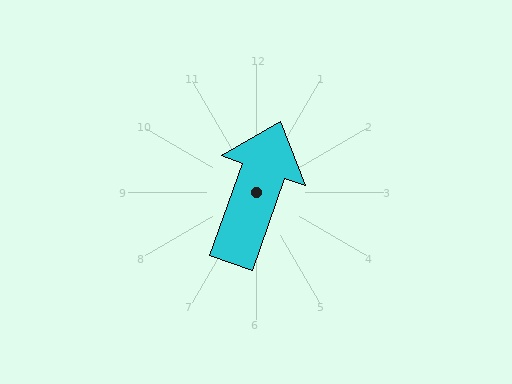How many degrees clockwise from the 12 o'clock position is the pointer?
Approximately 19 degrees.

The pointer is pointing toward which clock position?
Roughly 1 o'clock.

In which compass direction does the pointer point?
North.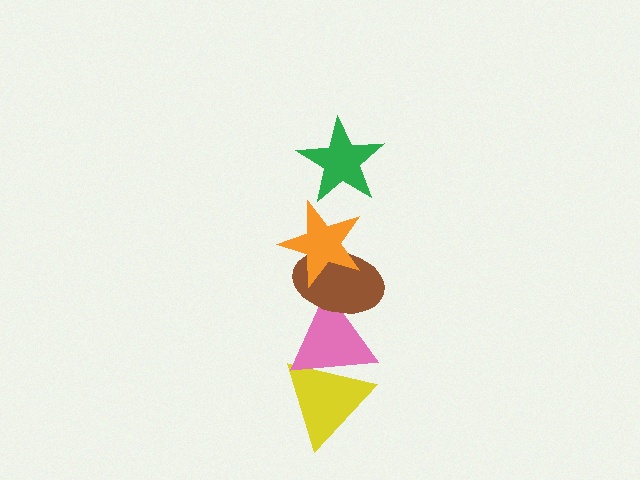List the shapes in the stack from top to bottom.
From top to bottom: the green star, the orange star, the brown ellipse, the pink triangle, the yellow triangle.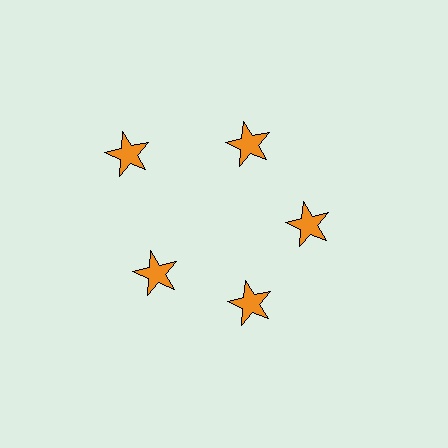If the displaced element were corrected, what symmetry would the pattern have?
It would have 5-fold rotational symmetry — the pattern would map onto itself every 72 degrees.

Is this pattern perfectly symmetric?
No. The 5 orange stars are arranged in a ring, but one element near the 10 o'clock position is pushed outward from the center, breaking the 5-fold rotational symmetry.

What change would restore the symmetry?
The symmetry would be restored by moving it inward, back onto the ring so that all 5 stars sit at equal angles and equal distance from the center.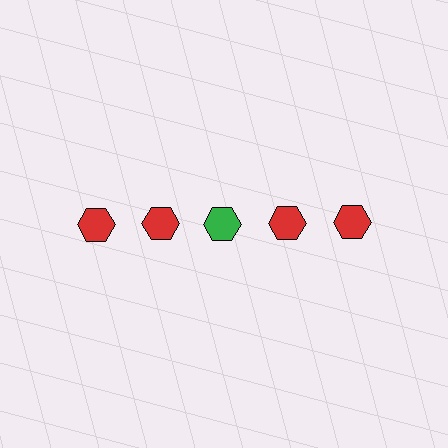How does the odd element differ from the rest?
It has a different color: green instead of red.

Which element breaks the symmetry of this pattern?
The green hexagon in the top row, center column breaks the symmetry. All other shapes are red hexagons.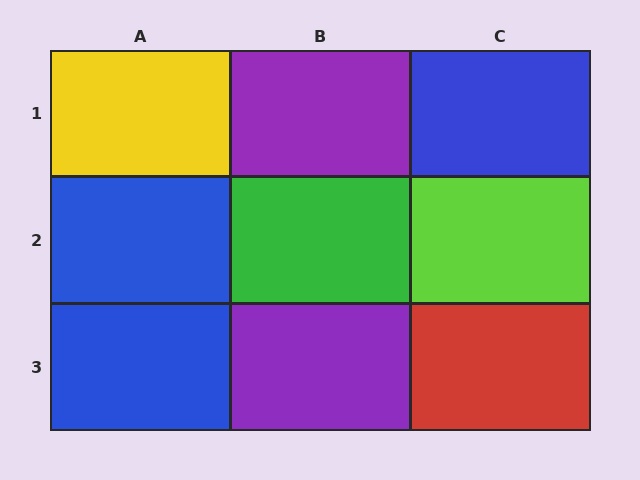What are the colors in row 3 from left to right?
Blue, purple, red.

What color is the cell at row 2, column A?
Blue.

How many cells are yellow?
1 cell is yellow.